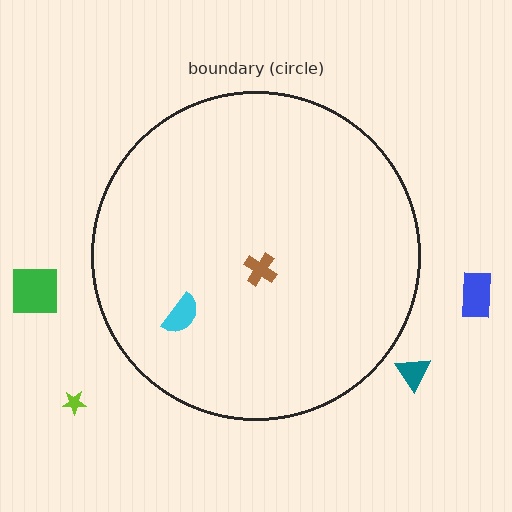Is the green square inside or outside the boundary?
Outside.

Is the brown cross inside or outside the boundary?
Inside.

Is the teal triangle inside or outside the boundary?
Outside.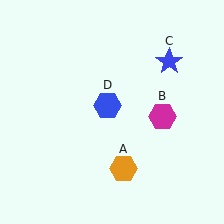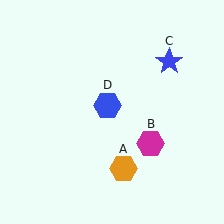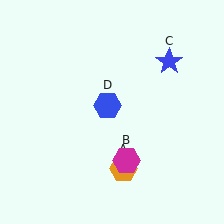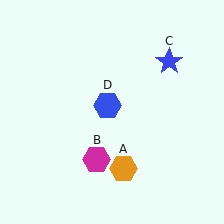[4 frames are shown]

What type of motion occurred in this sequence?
The magenta hexagon (object B) rotated clockwise around the center of the scene.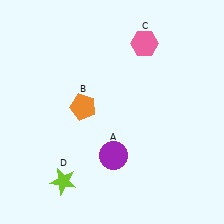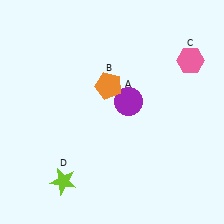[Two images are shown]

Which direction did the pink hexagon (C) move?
The pink hexagon (C) moved right.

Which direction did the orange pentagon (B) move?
The orange pentagon (B) moved right.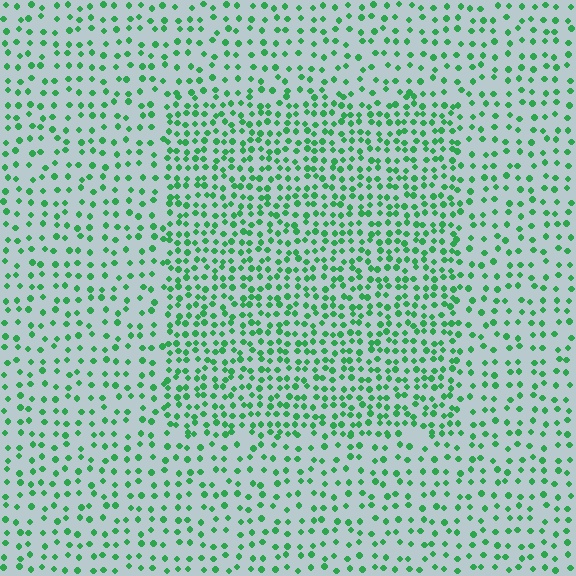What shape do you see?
I see a rectangle.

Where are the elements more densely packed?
The elements are more densely packed inside the rectangle boundary.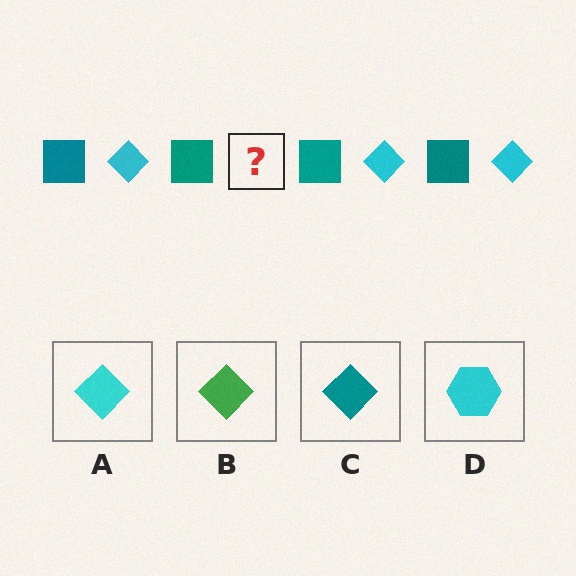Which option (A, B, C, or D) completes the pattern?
A.